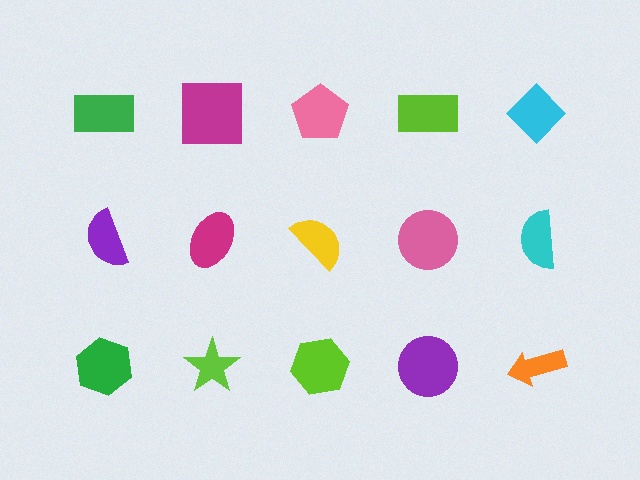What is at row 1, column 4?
A lime rectangle.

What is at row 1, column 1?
A green rectangle.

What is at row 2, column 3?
A yellow semicircle.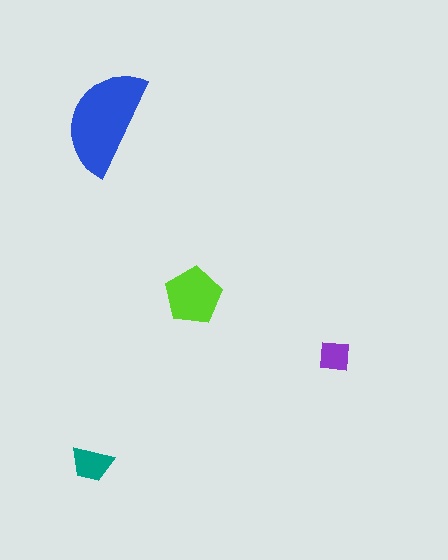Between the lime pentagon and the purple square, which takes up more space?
The lime pentagon.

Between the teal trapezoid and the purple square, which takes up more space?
The teal trapezoid.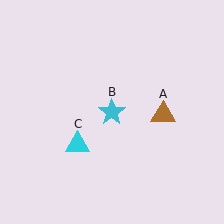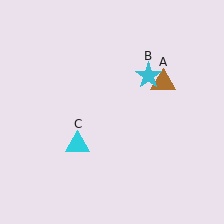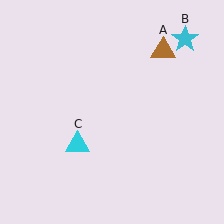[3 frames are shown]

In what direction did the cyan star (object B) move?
The cyan star (object B) moved up and to the right.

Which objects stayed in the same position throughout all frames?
Cyan triangle (object C) remained stationary.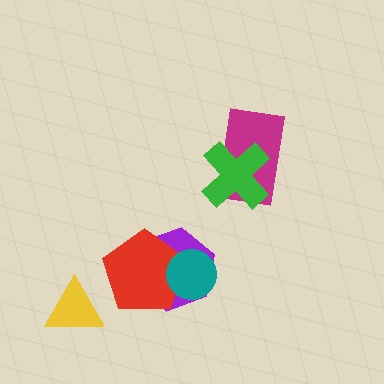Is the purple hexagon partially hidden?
Yes, it is partially covered by another shape.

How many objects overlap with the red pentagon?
2 objects overlap with the red pentagon.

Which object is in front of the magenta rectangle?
The green cross is in front of the magenta rectangle.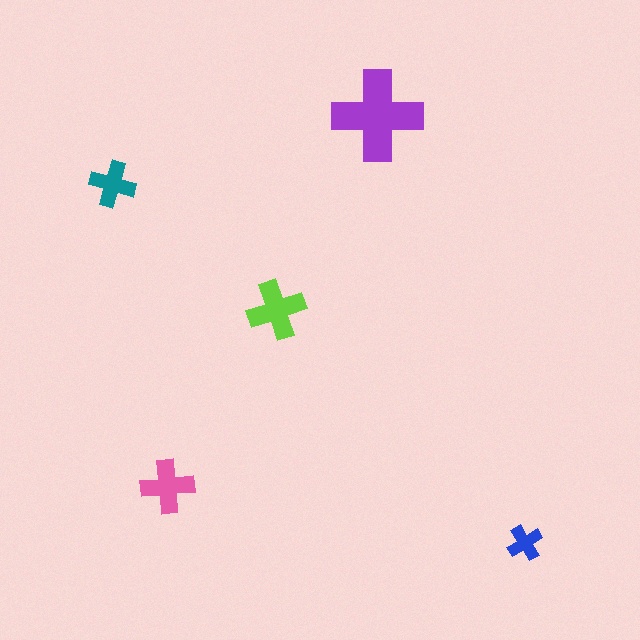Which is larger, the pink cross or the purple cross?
The purple one.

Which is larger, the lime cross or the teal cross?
The lime one.